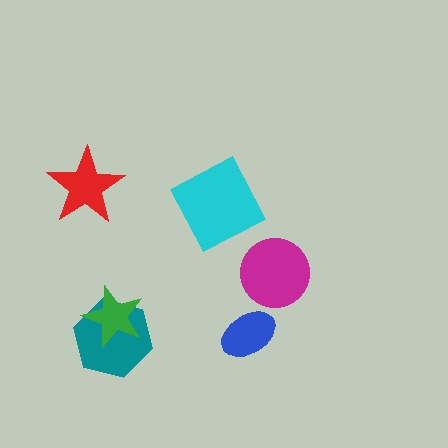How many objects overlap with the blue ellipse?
0 objects overlap with the blue ellipse.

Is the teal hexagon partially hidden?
Yes, it is partially covered by another shape.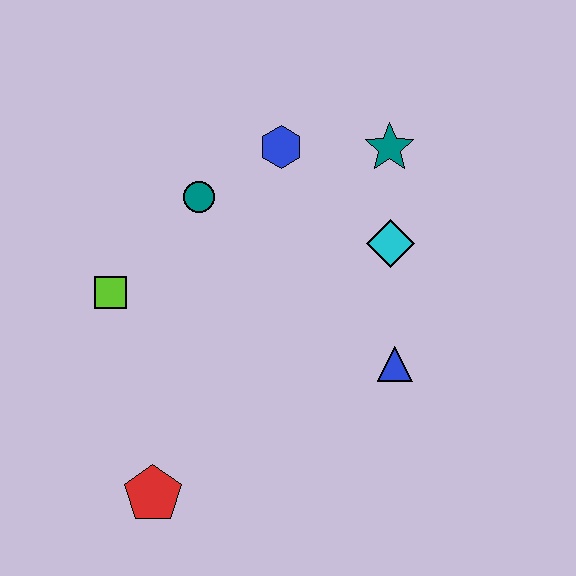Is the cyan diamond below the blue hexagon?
Yes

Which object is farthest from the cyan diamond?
The red pentagon is farthest from the cyan diamond.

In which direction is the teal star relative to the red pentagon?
The teal star is above the red pentagon.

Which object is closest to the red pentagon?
The lime square is closest to the red pentagon.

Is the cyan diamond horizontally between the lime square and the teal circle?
No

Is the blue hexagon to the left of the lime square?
No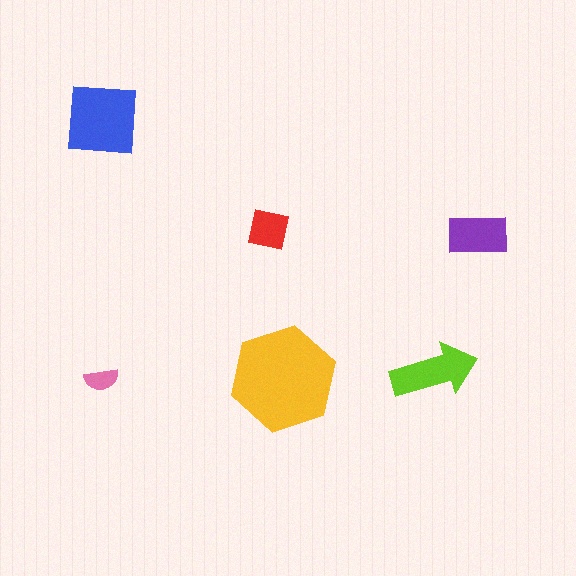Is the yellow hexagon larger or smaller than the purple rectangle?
Larger.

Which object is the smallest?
The pink semicircle.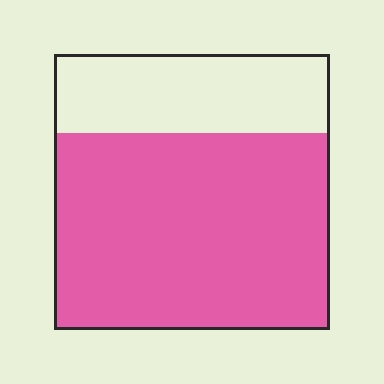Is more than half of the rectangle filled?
Yes.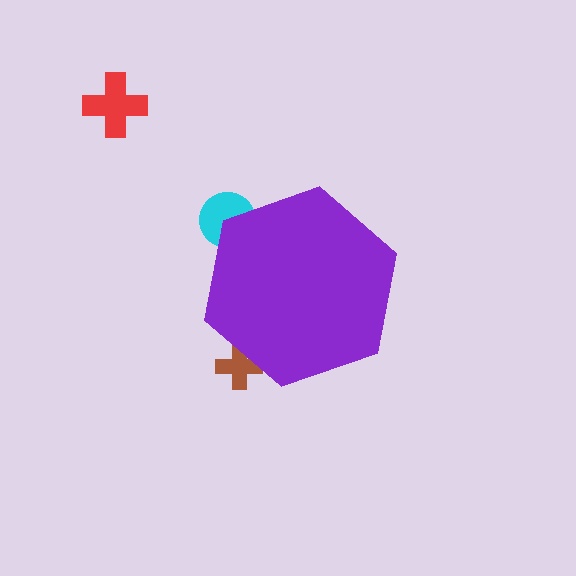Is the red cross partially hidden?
No, the red cross is fully visible.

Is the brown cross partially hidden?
Yes, the brown cross is partially hidden behind the purple hexagon.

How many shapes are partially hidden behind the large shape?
2 shapes are partially hidden.